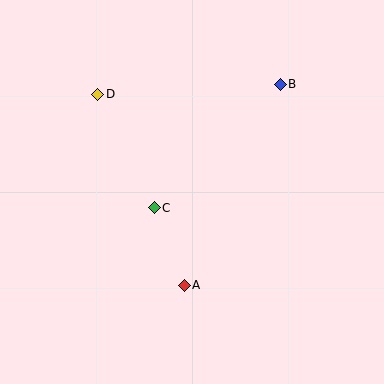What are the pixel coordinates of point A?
Point A is at (184, 285).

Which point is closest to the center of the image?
Point C at (154, 208) is closest to the center.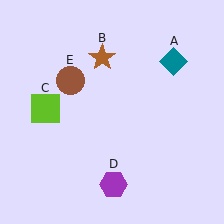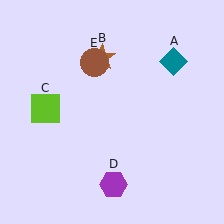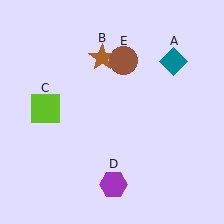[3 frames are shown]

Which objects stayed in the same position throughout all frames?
Teal diamond (object A) and brown star (object B) and lime square (object C) and purple hexagon (object D) remained stationary.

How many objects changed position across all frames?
1 object changed position: brown circle (object E).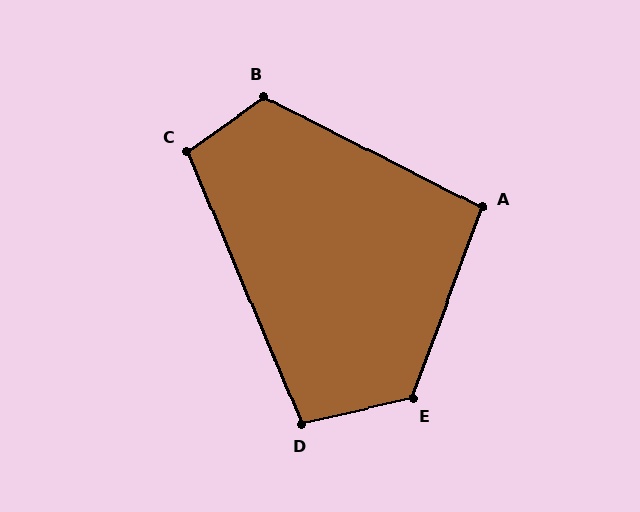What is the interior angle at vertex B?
Approximately 117 degrees (obtuse).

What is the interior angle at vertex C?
Approximately 103 degrees (obtuse).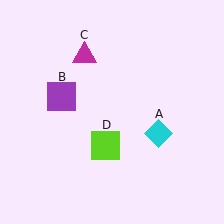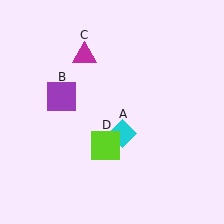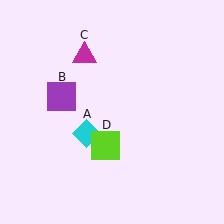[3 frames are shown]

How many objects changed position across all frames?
1 object changed position: cyan diamond (object A).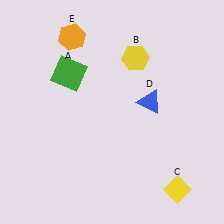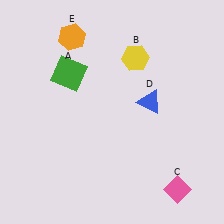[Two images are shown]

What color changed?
The diamond (C) changed from yellow in Image 1 to pink in Image 2.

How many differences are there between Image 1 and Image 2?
There is 1 difference between the two images.